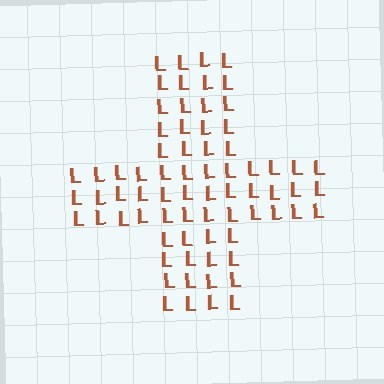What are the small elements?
The small elements are letter L's.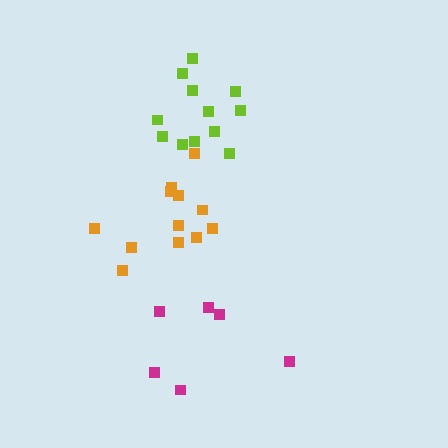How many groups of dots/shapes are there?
There are 3 groups.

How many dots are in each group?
Group 1: 12 dots, Group 2: 12 dots, Group 3: 6 dots (30 total).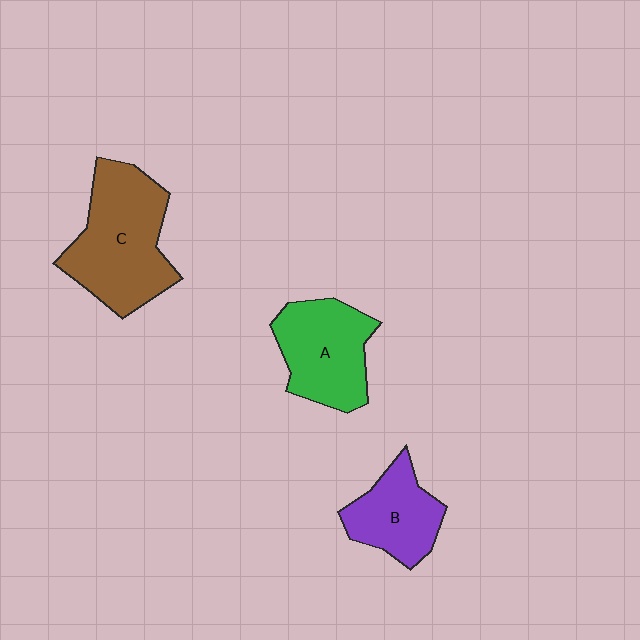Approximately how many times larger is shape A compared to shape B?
Approximately 1.3 times.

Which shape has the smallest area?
Shape B (purple).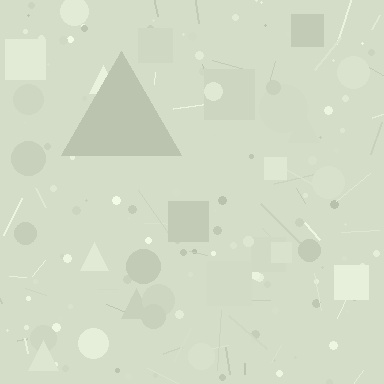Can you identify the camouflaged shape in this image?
The camouflaged shape is a triangle.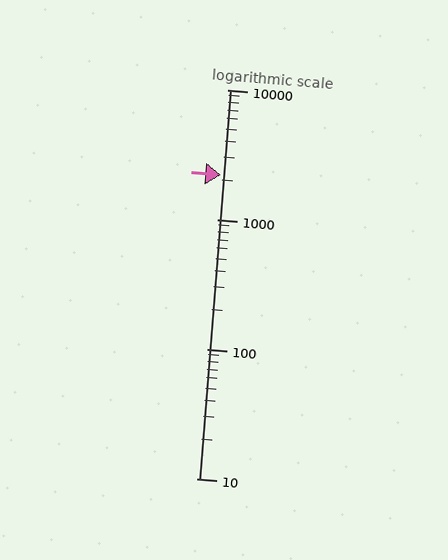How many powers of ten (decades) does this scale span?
The scale spans 3 decades, from 10 to 10000.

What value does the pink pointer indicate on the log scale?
The pointer indicates approximately 2200.